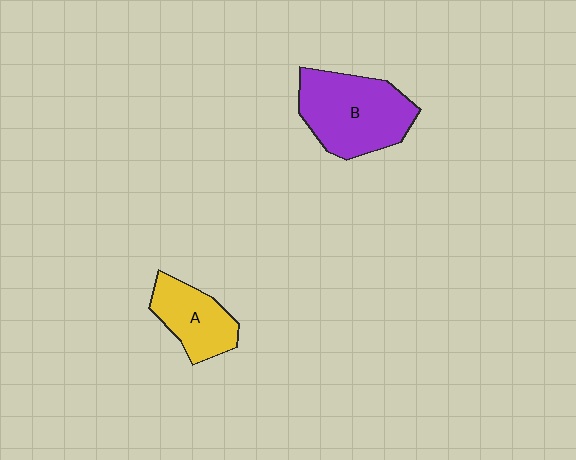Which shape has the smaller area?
Shape A (yellow).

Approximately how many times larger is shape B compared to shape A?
Approximately 1.6 times.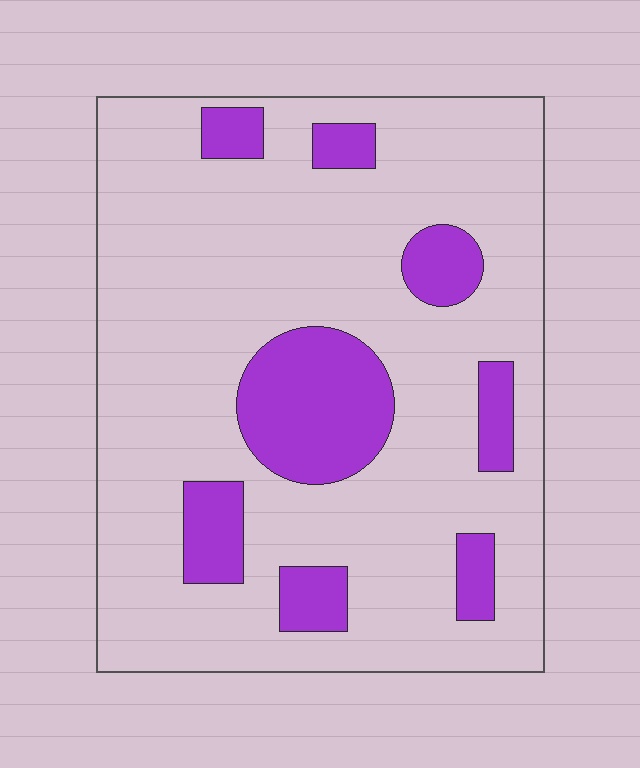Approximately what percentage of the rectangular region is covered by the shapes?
Approximately 20%.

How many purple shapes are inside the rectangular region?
8.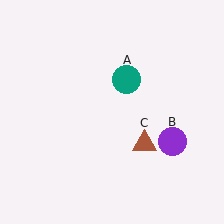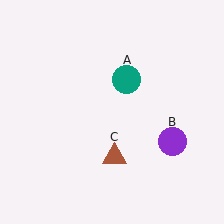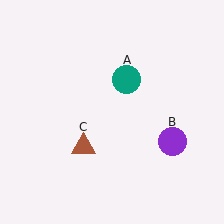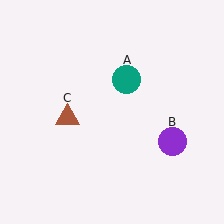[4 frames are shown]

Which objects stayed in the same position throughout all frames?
Teal circle (object A) and purple circle (object B) remained stationary.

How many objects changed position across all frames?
1 object changed position: brown triangle (object C).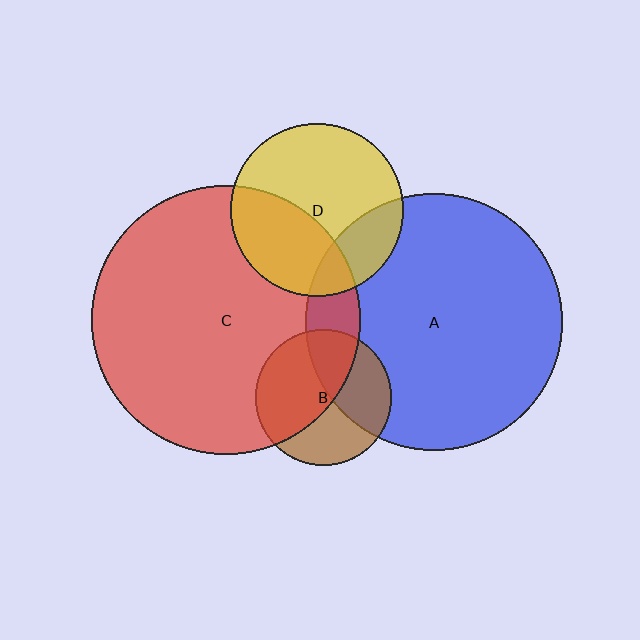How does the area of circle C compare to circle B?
Approximately 3.9 times.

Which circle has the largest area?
Circle C (red).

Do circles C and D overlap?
Yes.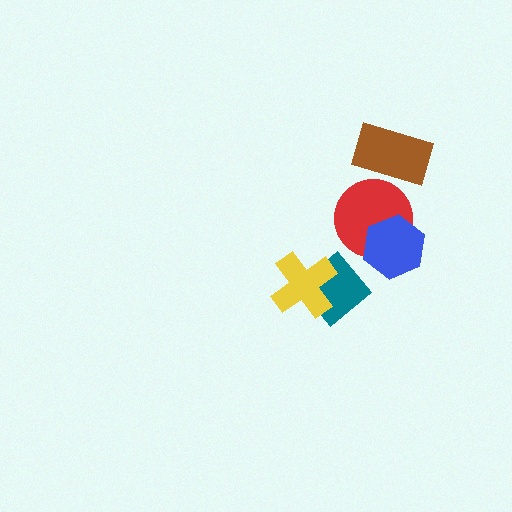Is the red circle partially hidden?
Yes, it is partially covered by another shape.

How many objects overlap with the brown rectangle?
1 object overlaps with the brown rectangle.